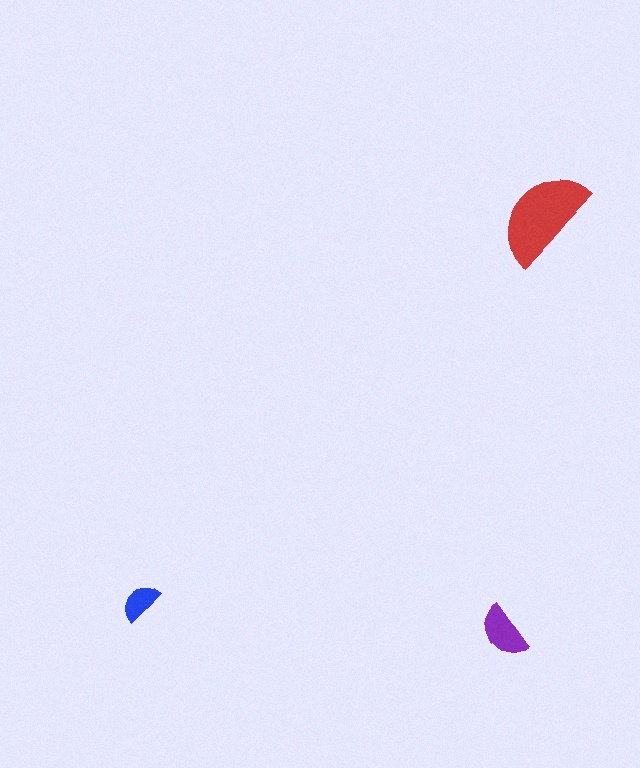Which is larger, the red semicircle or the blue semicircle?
The red one.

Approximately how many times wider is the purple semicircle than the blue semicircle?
About 1.5 times wider.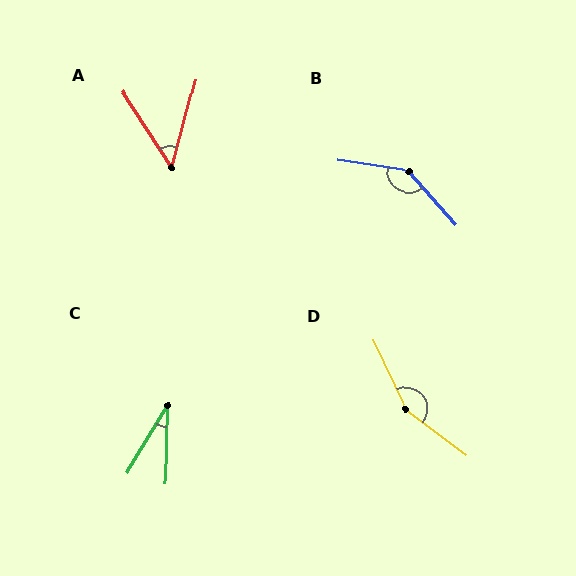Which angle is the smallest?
C, at approximately 30 degrees.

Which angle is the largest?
D, at approximately 152 degrees.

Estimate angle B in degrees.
Approximately 140 degrees.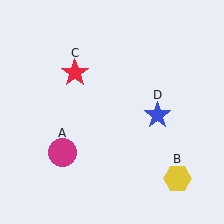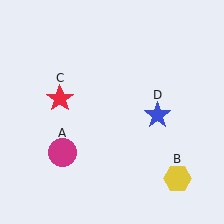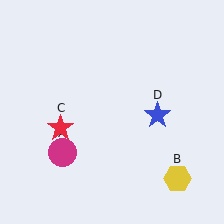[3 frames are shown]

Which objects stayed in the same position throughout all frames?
Magenta circle (object A) and yellow hexagon (object B) and blue star (object D) remained stationary.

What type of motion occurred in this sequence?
The red star (object C) rotated counterclockwise around the center of the scene.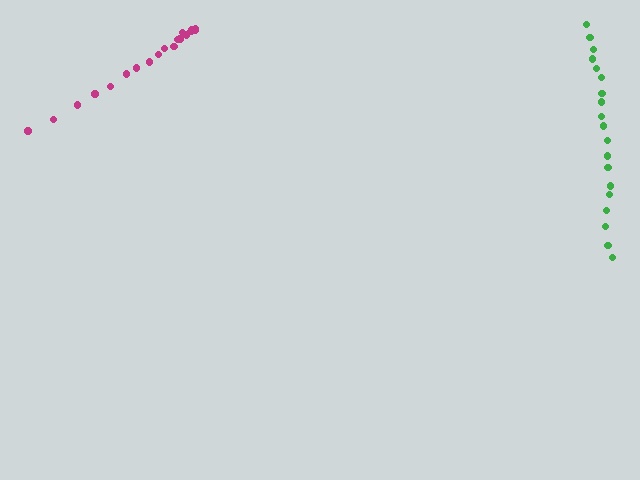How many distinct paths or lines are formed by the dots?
There are 2 distinct paths.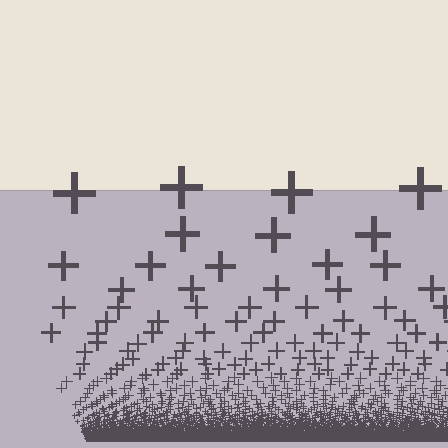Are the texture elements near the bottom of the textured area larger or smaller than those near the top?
Smaller. The gradient is inverted — elements near the bottom are smaller and denser.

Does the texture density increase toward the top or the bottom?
Density increases toward the bottom.